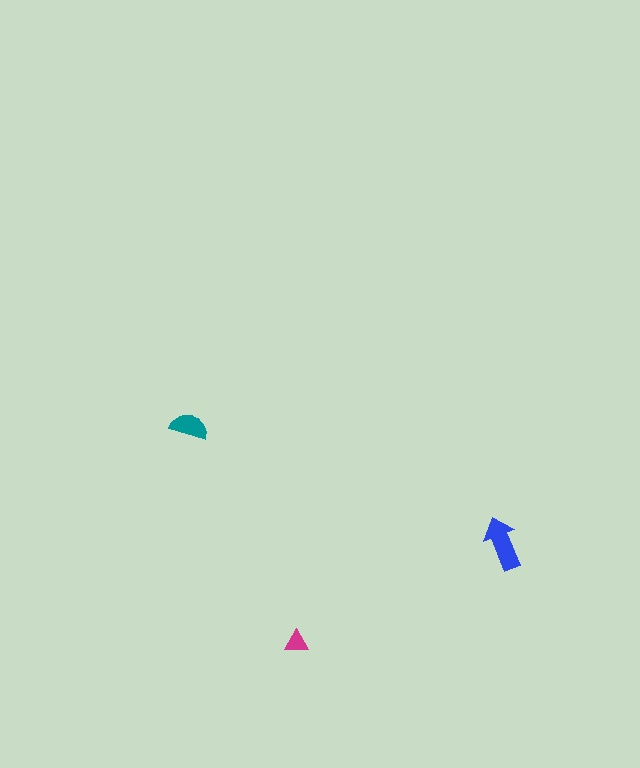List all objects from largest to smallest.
The blue arrow, the teal semicircle, the magenta triangle.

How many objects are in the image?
There are 3 objects in the image.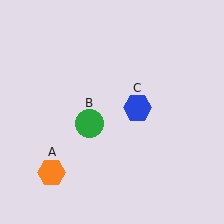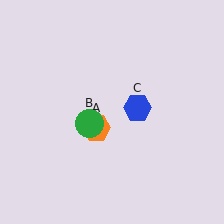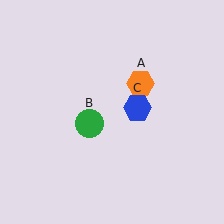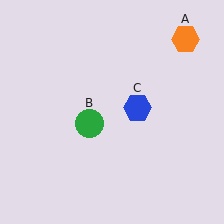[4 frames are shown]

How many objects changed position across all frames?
1 object changed position: orange hexagon (object A).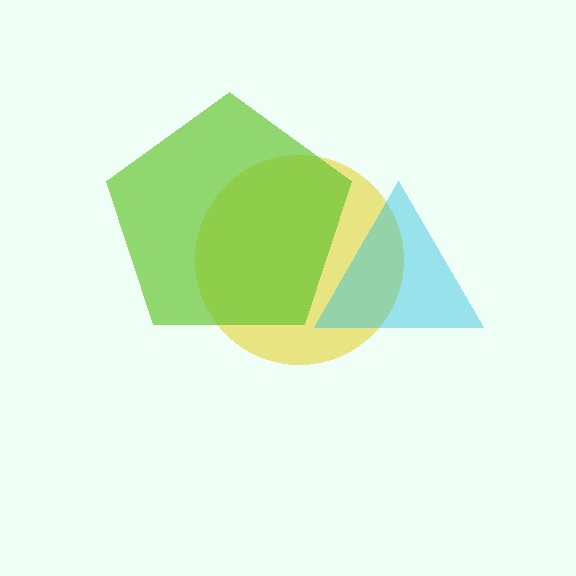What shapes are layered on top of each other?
The layered shapes are: a yellow circle, a cyan triangle, a lime pentagon.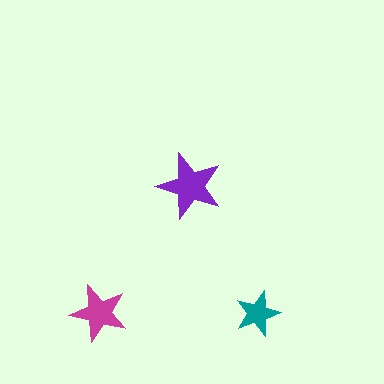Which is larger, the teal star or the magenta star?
The magenta one.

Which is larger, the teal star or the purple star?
The purple one.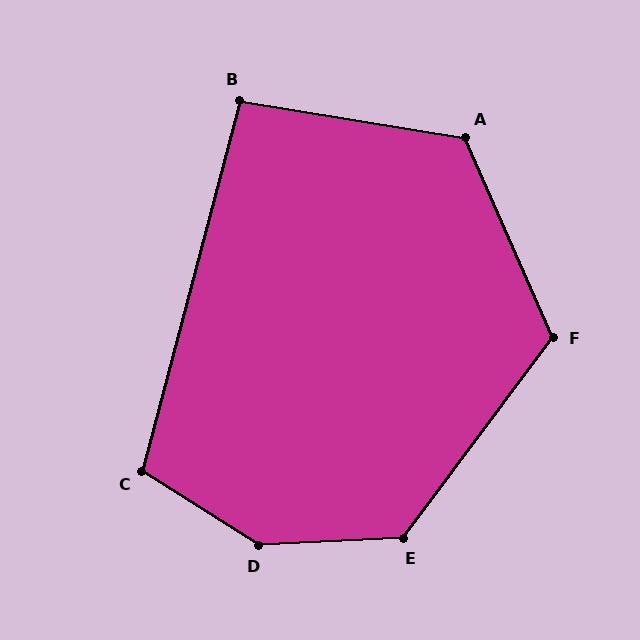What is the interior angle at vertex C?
Approximately 108 degrees (obtuse).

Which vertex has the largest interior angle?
D, at approximately 145 degrees.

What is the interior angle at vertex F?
Approximately 120 degrees (obtuse).